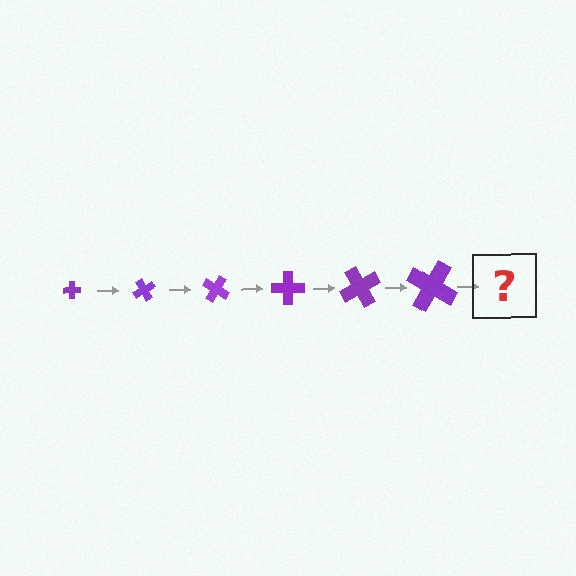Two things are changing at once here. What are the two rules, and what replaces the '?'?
The two rules are that the cross grows larger each step and it rotates 60 degrees each step. The '?' should be a cross, larger than the previous one and rotated 360 degrees from the start.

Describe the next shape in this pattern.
It should be a cross, larger than the previous one and rotated 360 degrees from the start.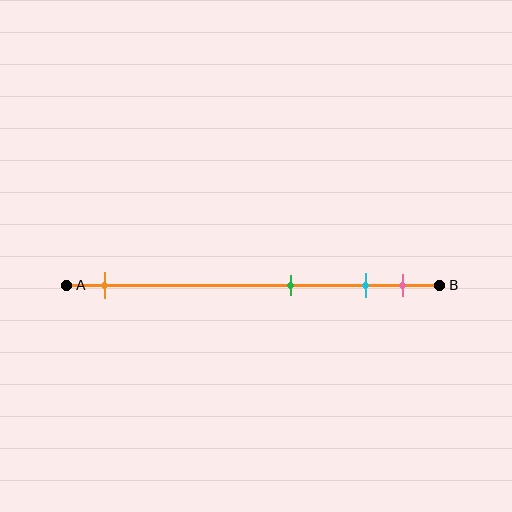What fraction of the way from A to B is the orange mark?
The orange mark is approximately 10% (0.1) of the way from A to B.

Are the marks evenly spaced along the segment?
No, the marks are not evenly spaced.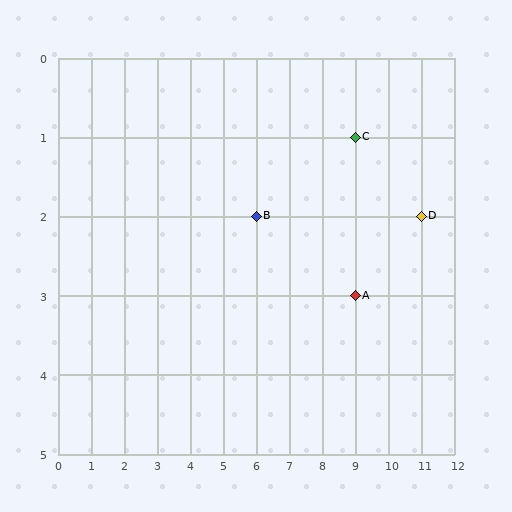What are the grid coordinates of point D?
Point D is at grid coordinates (11, 2).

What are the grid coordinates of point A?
Point A is at grid coordinates (9, 3).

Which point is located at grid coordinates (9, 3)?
Point A is at (9, 3).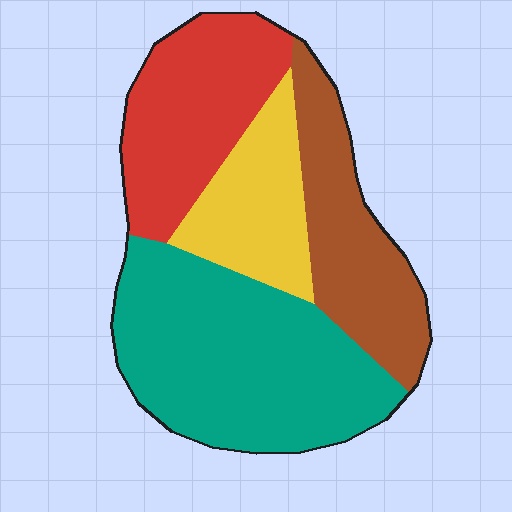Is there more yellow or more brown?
Brown.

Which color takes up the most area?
Teal, at roughly 40%.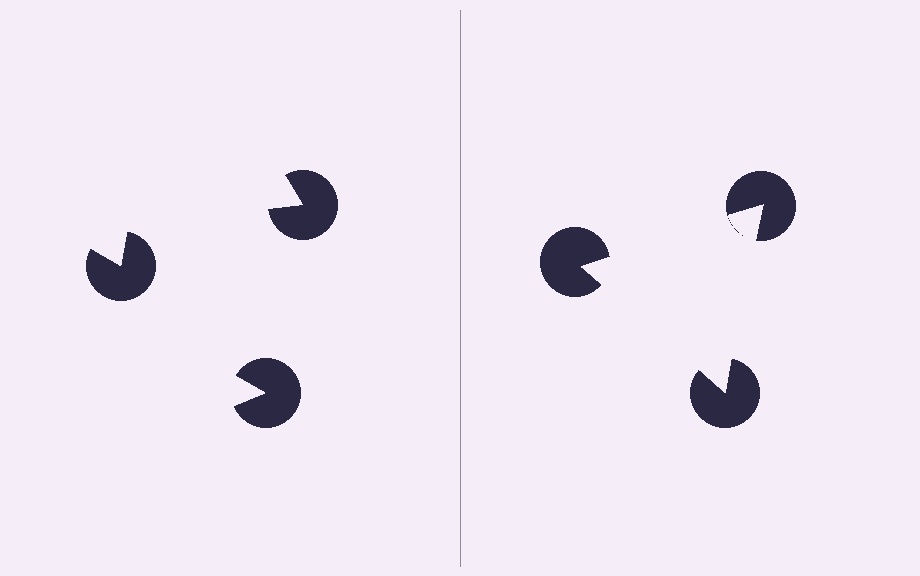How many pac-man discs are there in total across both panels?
6 — 3 on each side.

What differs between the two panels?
The pac-man discs are positioned identically on both sides; only the wedge orientations differ. On the right they align to a triangle; on the left they are misaligned.